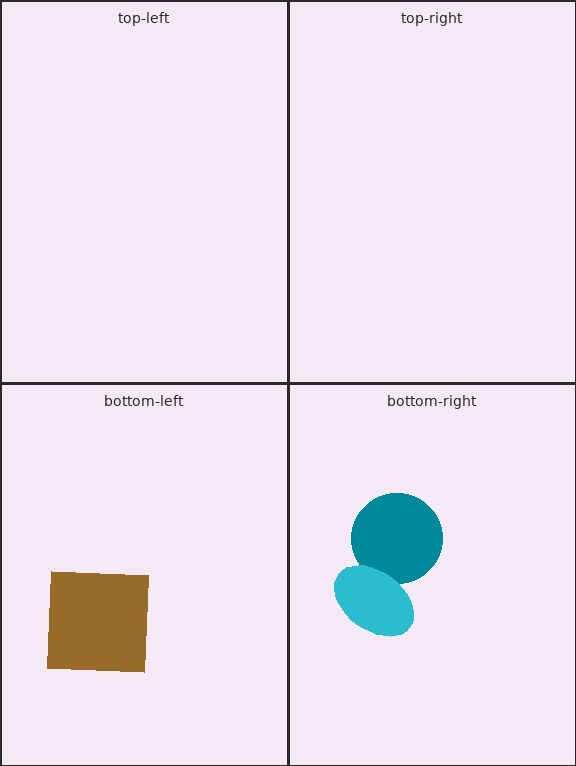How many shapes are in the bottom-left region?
1.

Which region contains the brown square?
The bottom-left region.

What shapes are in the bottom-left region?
The brown square.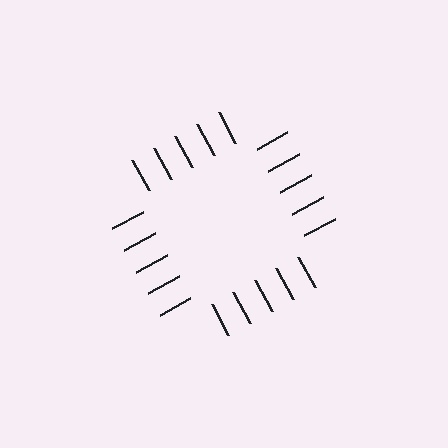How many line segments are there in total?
20 — 5 along each of the 4 edges.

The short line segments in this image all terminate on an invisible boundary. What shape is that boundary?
An illusory square — the line segments terminate on its edges but no continuous stroke is drawn.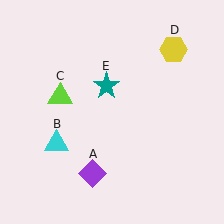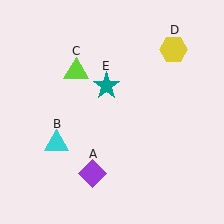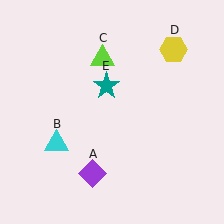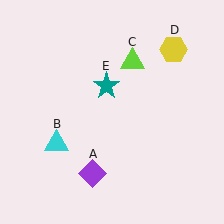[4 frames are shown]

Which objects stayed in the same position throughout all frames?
Purple diamond (object A) and cyan triangle (object B) and yellow hexagon (object D) and teal star (object E) remained stationary.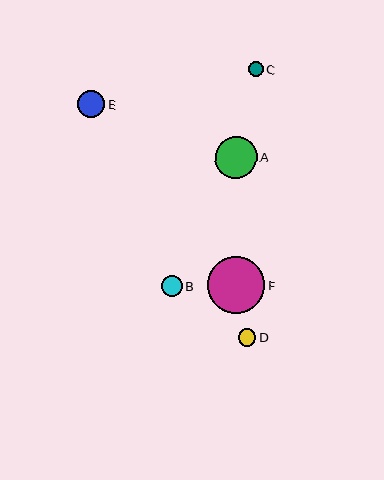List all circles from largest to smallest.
From largest to smallest: F, A, E, B, D, C.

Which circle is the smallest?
Circle C is the smallest with a size of approximately 15 pixels.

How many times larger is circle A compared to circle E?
Circle A is approximately 1.6 times the size of circle E.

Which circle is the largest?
Circle F is the largest with a size of approximately 58 pixels.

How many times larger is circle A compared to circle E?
Circle A is approximately 1.6 times the size of circle E.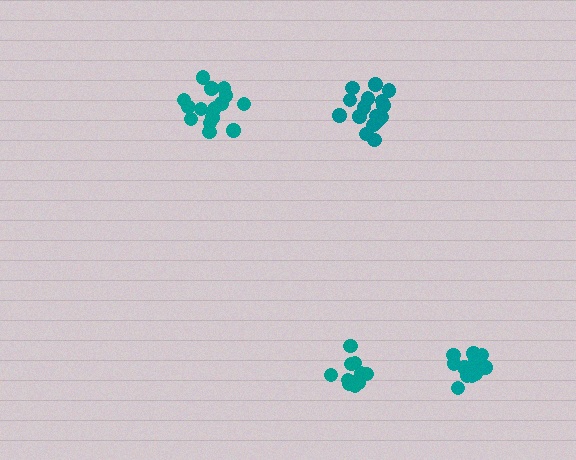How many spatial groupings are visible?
There are 4 spatial groupings.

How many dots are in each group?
Group 1: 17 dots, Group 2: 16 dots, Group 3: 16 dots, Group 4: 11 dots (60 total).